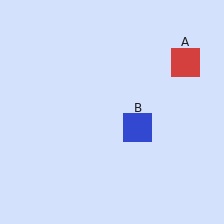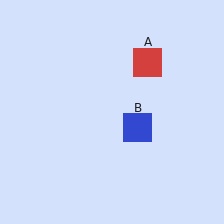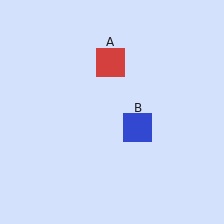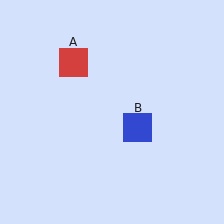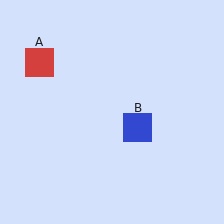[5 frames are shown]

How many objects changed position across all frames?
1 object changed position: red square (object A).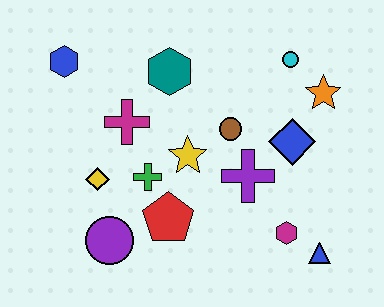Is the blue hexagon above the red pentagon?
Yes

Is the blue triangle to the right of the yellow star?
Yes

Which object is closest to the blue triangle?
The magenta hexagon is closest to the blue triangle.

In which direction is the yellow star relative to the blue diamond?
The yellow star is to the left of the blue diamond.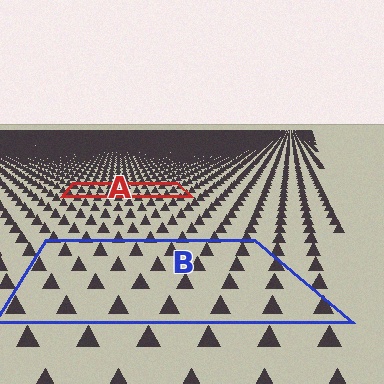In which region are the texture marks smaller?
The texture marks are smaller in region A, because it is farther away.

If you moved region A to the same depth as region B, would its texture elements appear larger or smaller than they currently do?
They would appear larger. At a closer depth, the same texture elements are projected at a bigger on-screen size.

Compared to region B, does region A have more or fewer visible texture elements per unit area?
Region A has more texture elements per unit area — they are packed more densely because it is farther away.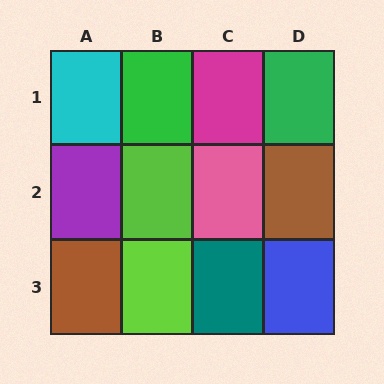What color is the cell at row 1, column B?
Green.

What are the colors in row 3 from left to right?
Brown, lime, teal, blue.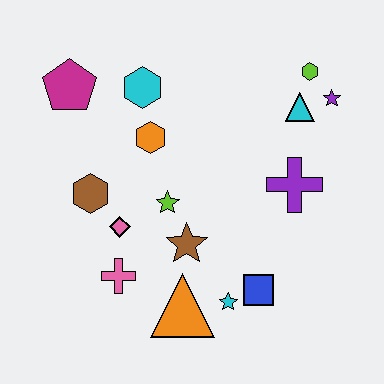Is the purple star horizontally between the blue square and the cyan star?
No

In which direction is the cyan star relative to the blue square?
The cyan star is to the left of the blue square.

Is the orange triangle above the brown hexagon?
No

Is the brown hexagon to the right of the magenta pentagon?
Yes